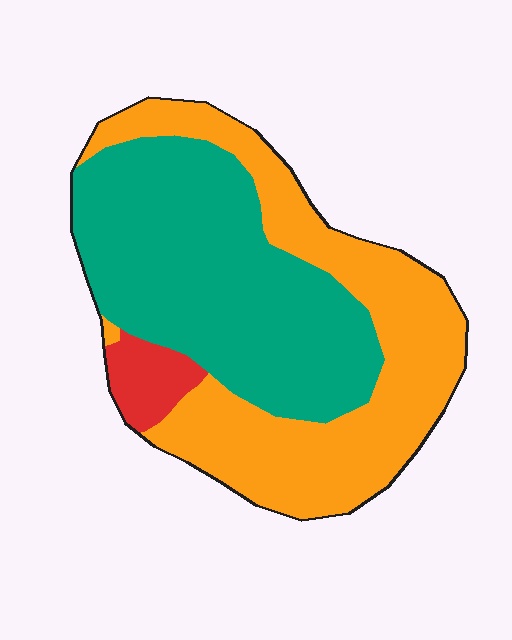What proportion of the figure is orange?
Orange covers roughly 45% of the figure.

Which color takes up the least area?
Red, at roughly 5%.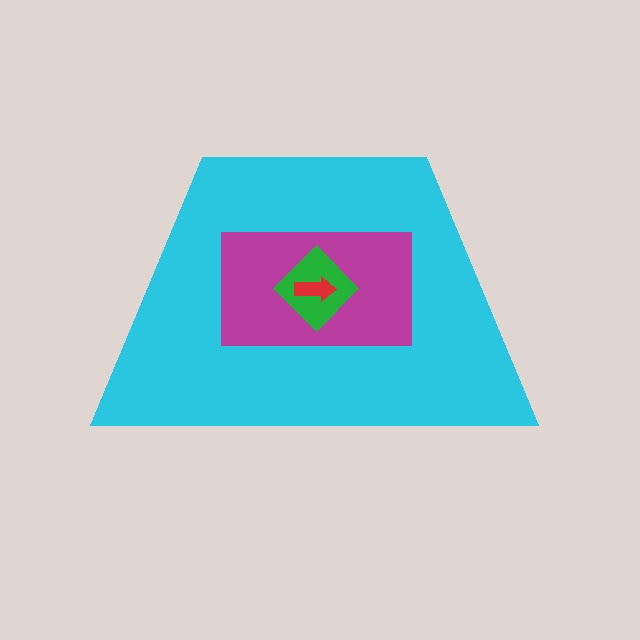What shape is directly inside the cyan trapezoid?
The magenta rectangle.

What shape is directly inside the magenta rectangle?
The green diamond.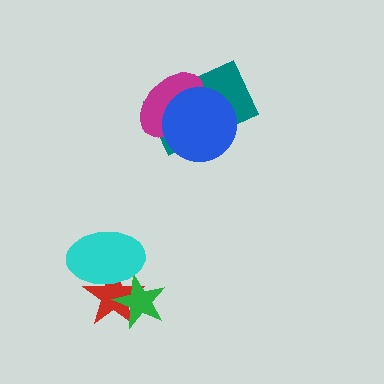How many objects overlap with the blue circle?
2 objects overlap with the blue circle.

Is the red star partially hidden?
Yes, it is partially covered by another shape.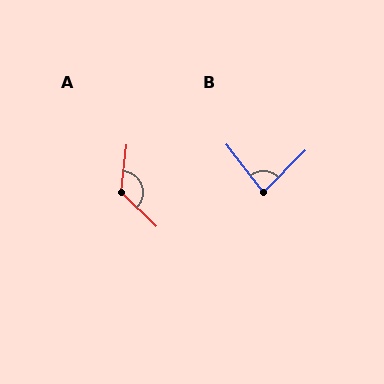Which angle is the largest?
A, at approximately 128 degrees.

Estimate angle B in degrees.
Approximately 82 degrees.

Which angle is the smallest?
B, at approximately 82 degrees.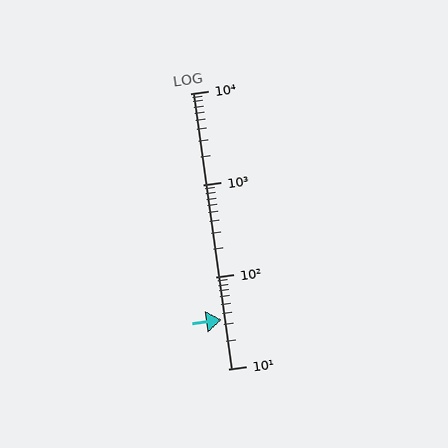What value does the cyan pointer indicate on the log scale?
The pointer indicates approximately 34.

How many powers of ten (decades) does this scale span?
The scale spans 3 decades, from 10 to 10000.